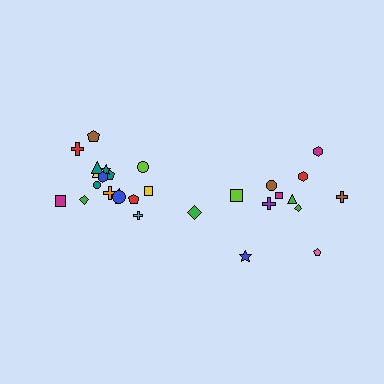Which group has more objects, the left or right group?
The left group.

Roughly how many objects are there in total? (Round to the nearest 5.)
Roughly 30 objects in total.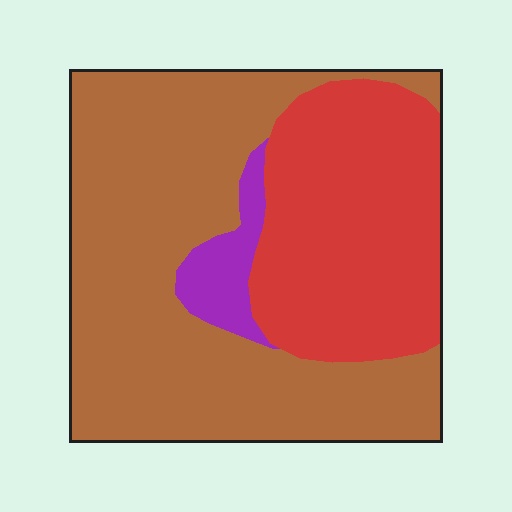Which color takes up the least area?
Purple, at roughly 5%.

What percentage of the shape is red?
Red takes up about one third (1/3) of the shape.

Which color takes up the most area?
Brown, at roughly 60%.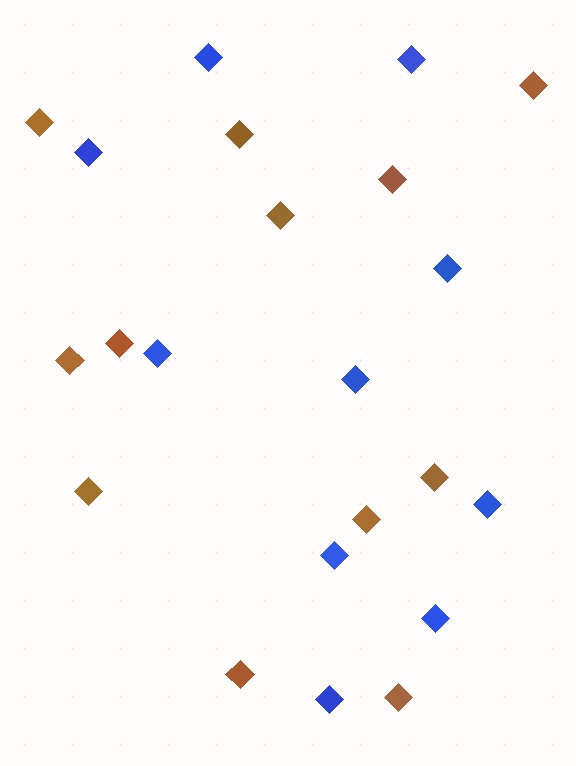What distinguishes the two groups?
There are 2 groups: one group of blue diamonds (10) and one group of brown diamonds (12).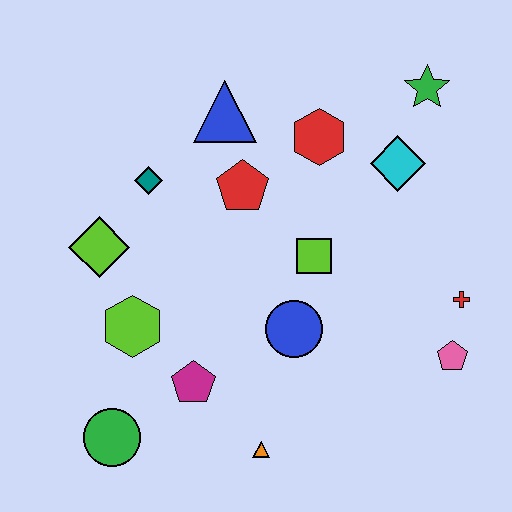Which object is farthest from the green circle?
The green star is farthest from the green circle.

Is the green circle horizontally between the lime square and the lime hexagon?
No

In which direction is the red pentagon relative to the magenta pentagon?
The red pentagon is above the magenta pentagon.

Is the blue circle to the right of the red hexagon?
No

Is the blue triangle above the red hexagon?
Yes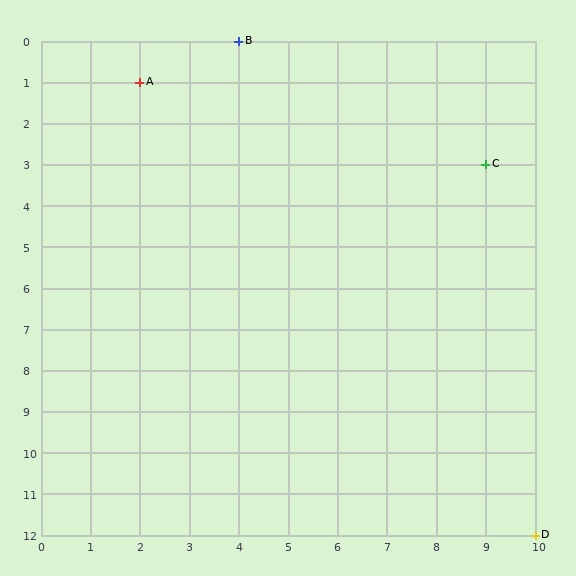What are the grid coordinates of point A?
Point A is at grid coordinates (2, 1).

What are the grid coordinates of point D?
Point D is at grid coordinates (10, 12).